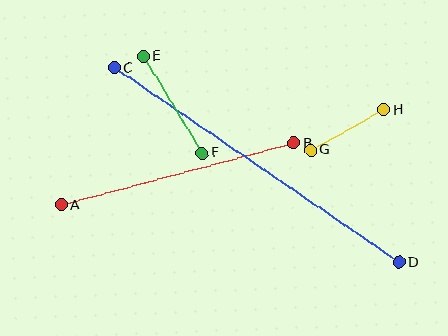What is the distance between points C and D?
The distance is approximately 345 pixels.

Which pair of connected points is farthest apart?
Points C and D are farthest apart.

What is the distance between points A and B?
The distance is approximately 240 pixels.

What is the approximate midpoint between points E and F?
The midpoint is at approximately (173, 105) pixels.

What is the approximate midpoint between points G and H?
The midpoint is at approximately (347, 130) pixels.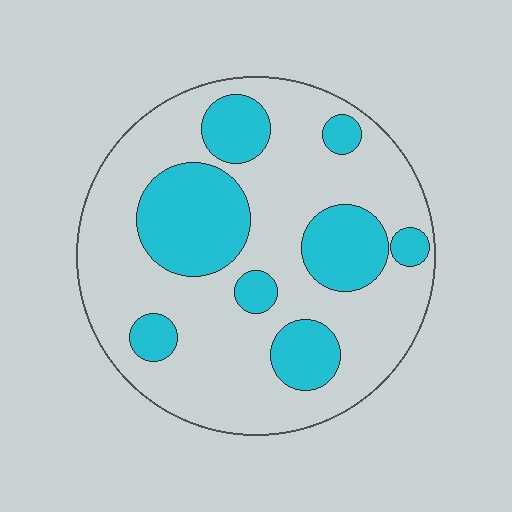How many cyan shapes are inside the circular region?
8.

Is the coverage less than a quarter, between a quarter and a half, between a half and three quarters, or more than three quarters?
Between a quarter and a half.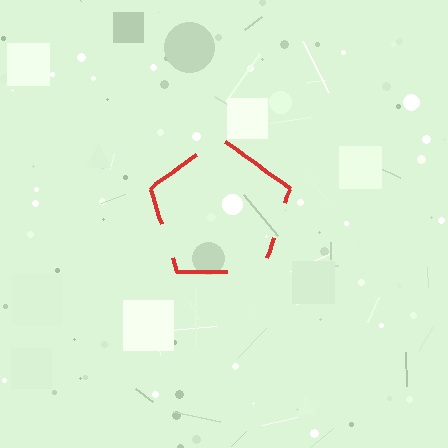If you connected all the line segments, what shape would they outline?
They would outline a pentagon.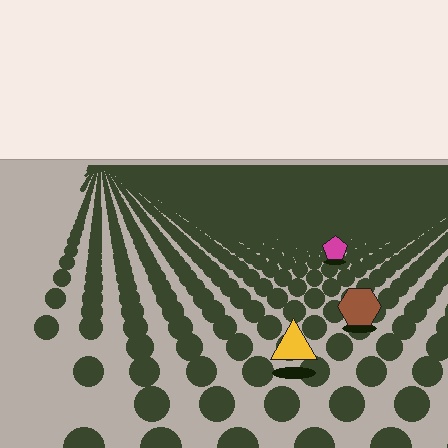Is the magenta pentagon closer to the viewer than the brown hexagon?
No. The brown hexagon is closer — you can tell from the texture gradient: the ground texture is coarser near it.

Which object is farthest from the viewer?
The magenta pentagon is farthest from the viewer. It appears smaller and the ground texture around it is denser.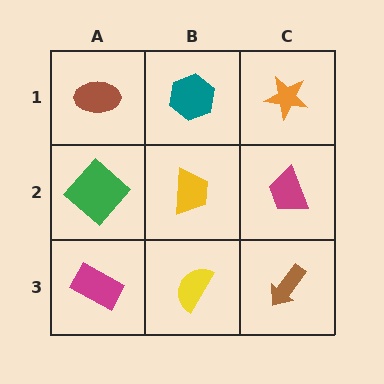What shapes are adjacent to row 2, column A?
A brown ellipse (row 1, column A), a magenta rectangle (row 3, column A), a yellow trapezoid (row 2, column B).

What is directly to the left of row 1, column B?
A brown ellipse.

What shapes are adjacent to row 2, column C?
An orange star (row 1, column C), a brown arrow (row 3, column C), a yellow trapezoid (row 2, column B).